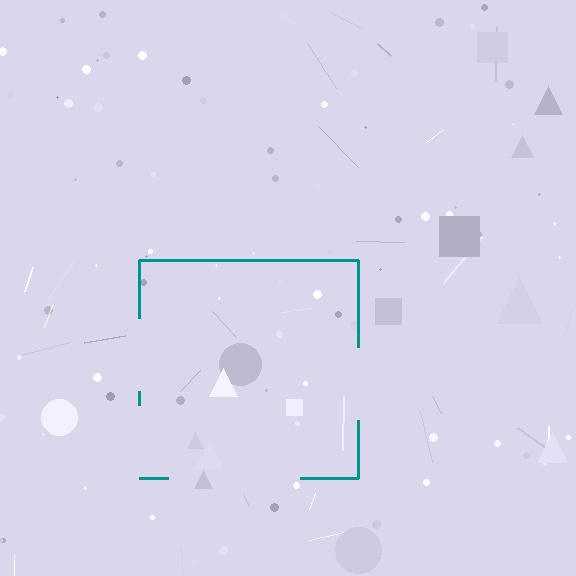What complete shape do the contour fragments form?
The contour fragments form a square.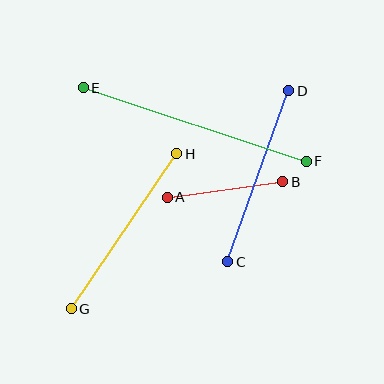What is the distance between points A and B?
The distance is approximately 117 pixels.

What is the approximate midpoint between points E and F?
The midpoint is at approximately (195, 124) pixels.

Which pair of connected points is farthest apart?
Points E and F are farthest apart.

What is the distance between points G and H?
The distance is approximately 188 pixels.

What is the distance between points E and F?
The distance is approximately 235 pixels.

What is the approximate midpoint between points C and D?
The midpoint is at approximately (258, 176) pixels.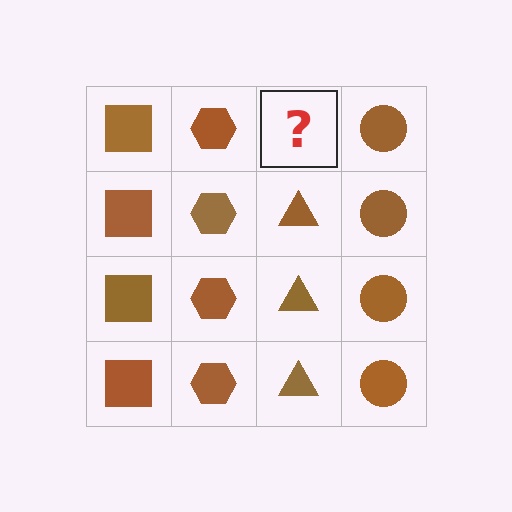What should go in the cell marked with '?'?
The missing cell should contain a brown triangle.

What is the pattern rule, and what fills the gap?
The rule is that each column has a consistent shape. The gap should be filled with a brown triangle.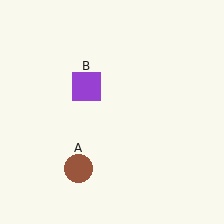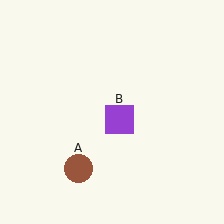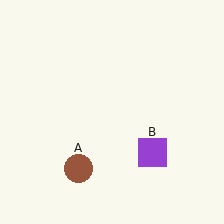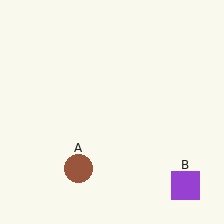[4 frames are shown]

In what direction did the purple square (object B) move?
The purple square (object B) moved down and to the right.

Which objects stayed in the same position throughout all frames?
Brown circle (object A) remained stationary.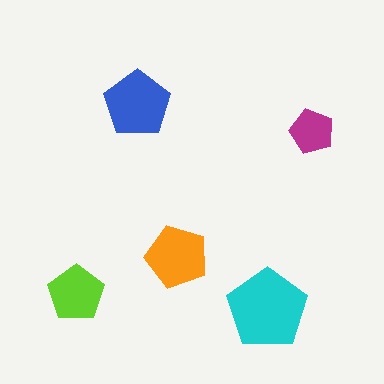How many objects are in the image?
There are 5 objects in the image.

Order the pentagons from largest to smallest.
the cyan one, the blue one, the orange one, the lime one, the magenta one.